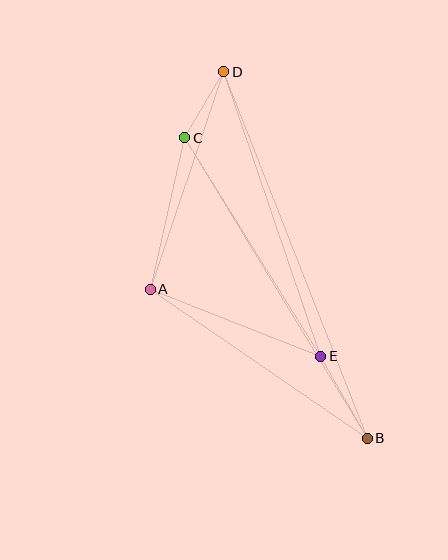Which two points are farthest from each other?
Points B and D are farthest from each other.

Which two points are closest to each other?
Points C and D are closest to each other.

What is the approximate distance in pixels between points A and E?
The distance between A and E is approximately 183 pixels.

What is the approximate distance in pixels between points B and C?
The distance between B and C is approximately 352 pixels.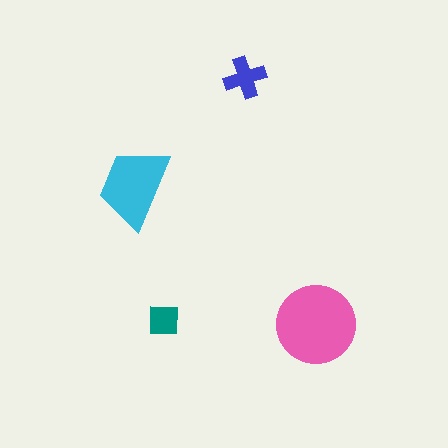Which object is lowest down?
The pink circle is bottommost.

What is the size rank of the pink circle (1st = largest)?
1st.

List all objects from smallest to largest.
The teal square, the blue cross, the cyan trapezoid, the pink circle.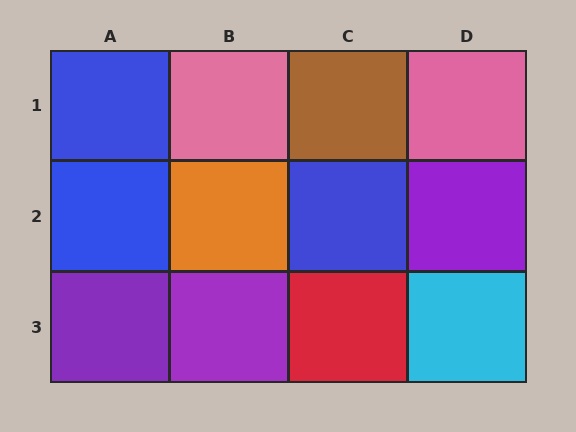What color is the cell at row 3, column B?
Purple.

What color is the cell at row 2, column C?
Blue.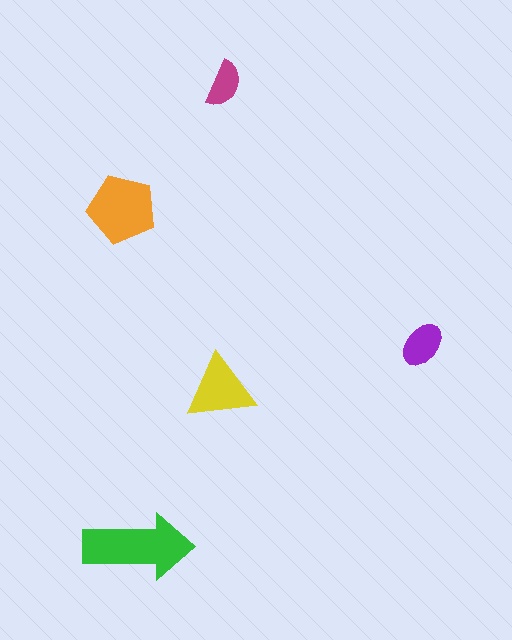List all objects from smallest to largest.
The magenta semicircle, the purple ellipse, the yellow triangle, the orange pentagon, the green arrow.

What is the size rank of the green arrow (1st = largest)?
1st.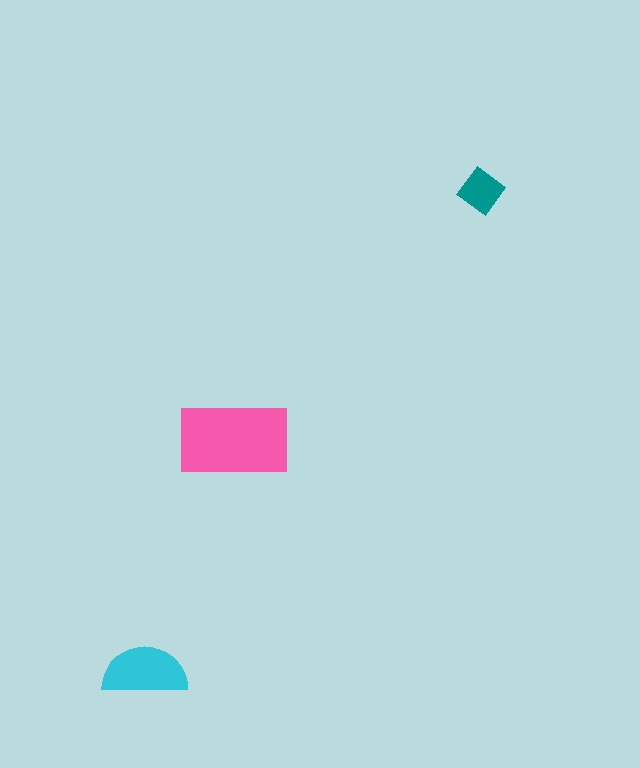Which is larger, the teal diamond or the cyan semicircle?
The cyan semicircle.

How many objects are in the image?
There are 3 objects in the image.